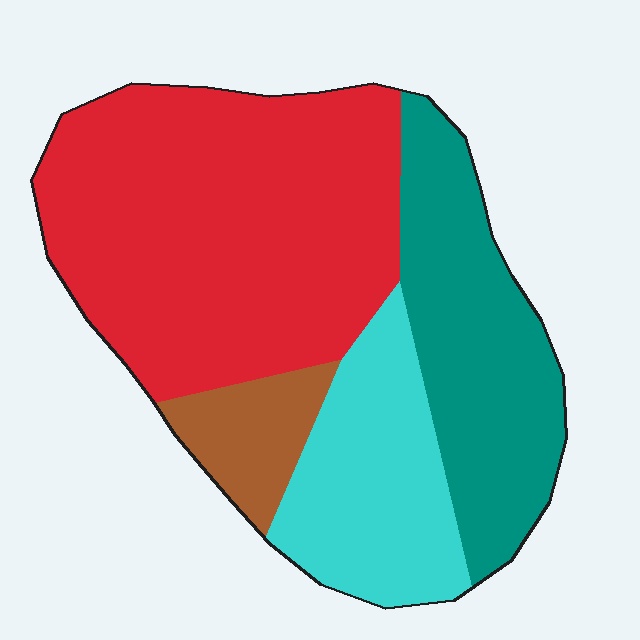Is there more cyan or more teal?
Teal.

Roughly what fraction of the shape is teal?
Teal takes up less than a quarter of the shape.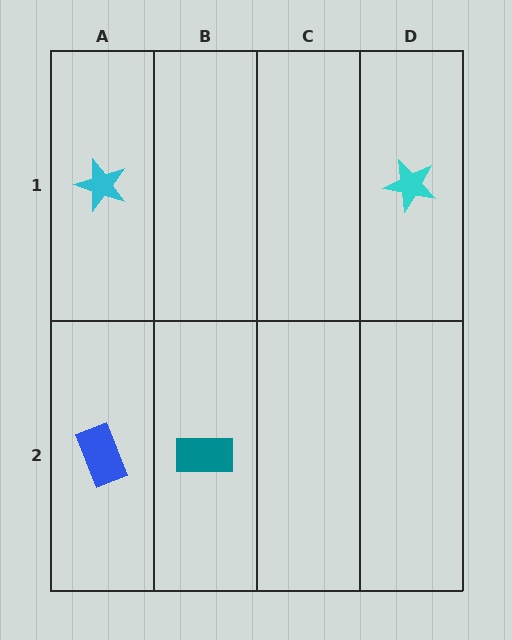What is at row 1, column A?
A cyan star.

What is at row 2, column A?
A blue rectangle.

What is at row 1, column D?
A cyan star.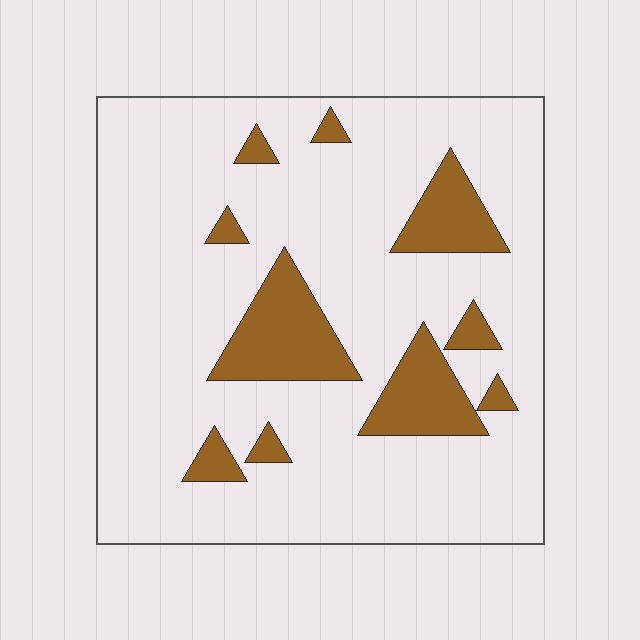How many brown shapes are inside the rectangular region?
10.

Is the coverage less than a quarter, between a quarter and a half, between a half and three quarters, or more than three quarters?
Less than a quarter.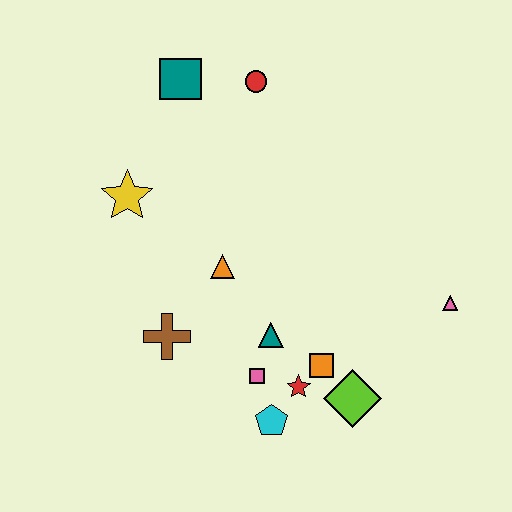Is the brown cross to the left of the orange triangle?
Yes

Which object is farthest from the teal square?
The lime diamond is farthest from the teal square.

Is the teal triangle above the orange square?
Yes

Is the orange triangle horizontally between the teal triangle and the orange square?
No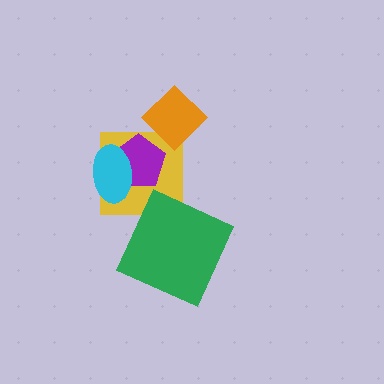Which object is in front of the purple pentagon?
The cyan ellipse is in front of the purple pentagon.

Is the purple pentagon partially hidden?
Yes, it is partially covered by another shape.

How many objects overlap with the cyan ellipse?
2 objects overlap with the cyan ellipse.